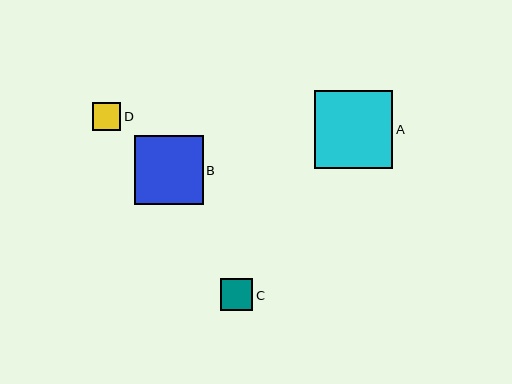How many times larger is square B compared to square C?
Square B is approximately 2.1 times the size of square C.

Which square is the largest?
Square A is the largest with a size of approximately 78 pixels.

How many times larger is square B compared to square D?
Square B is approximately 2.4 times the size of square D.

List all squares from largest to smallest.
From largest to smallest: A, B, C, D.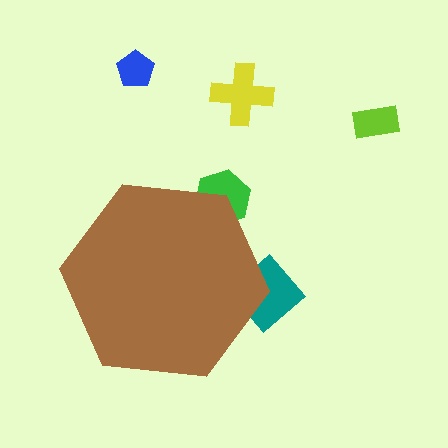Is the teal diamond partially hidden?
Yes, the teal diamond is partially hidden behind the brown hexagon.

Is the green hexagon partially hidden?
Yes, the green hexagon is partially hidden behind the brown hexagon.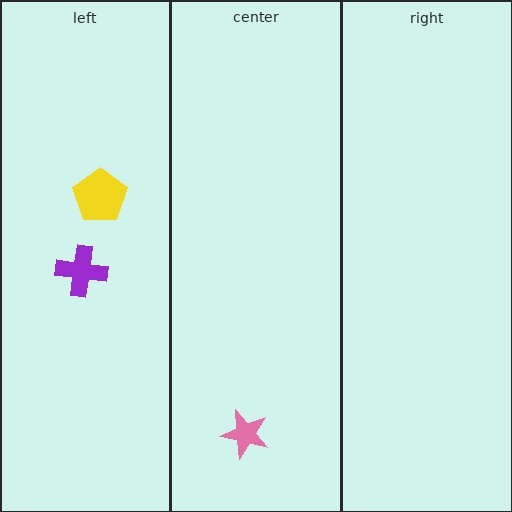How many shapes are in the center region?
1.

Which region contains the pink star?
The center region.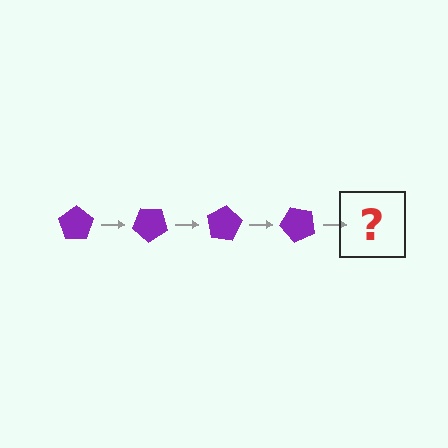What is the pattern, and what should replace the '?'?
The pattern is that the pentagon rotates 40 degrees each step. The '?' should be a purple pentagon rotated 160 degrees.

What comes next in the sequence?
The next element should be a purple pentagon rotated 160 degrees.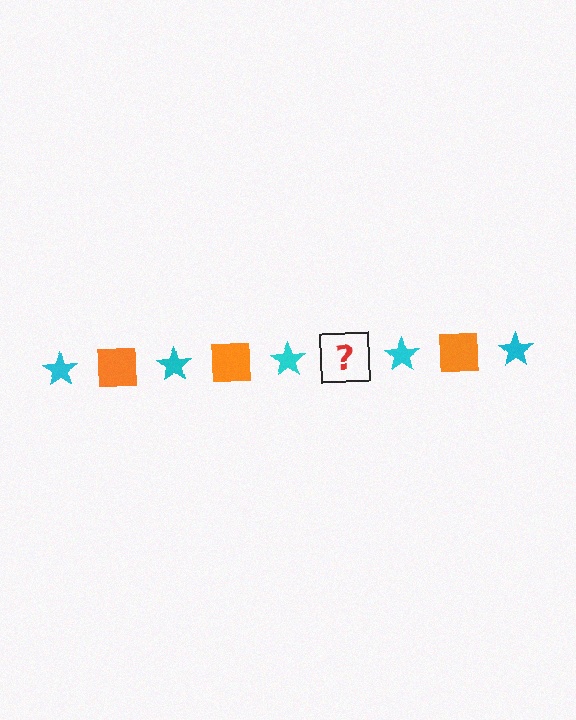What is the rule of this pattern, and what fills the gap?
The rule is that the pattern alternates between cyan star and orange square. The gap should be filled with an orange square.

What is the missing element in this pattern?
The missing element is an orange square.